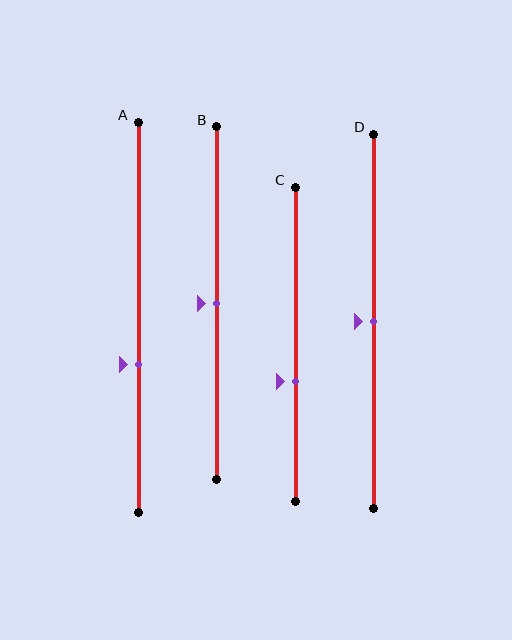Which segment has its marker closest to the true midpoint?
Segment B has its marker closest to the true midpoint.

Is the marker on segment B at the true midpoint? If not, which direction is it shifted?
Yes, the marker on segment B is at the true midpoint.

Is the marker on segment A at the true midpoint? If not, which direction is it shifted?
No, the marker on segment A is shifted downward by about 12% of the segment length.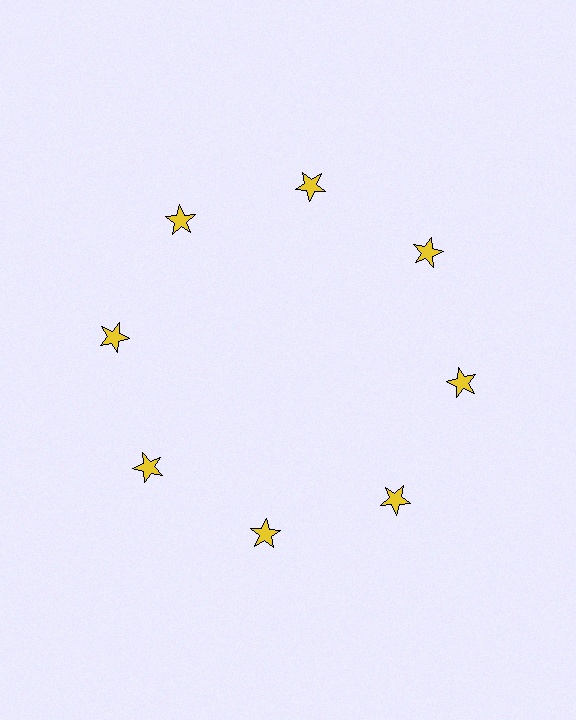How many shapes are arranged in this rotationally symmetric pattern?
There are 8 shapes, arranged in 8 groups of 1.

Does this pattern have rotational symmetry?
Yes, this pattern has 8-fold rotational symmetry. It looks the same after rotating 45 degrees around the center.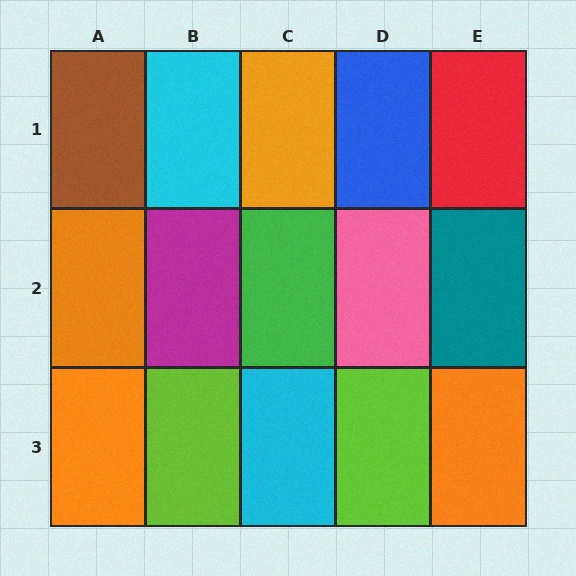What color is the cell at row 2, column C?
Green.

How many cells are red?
1 cell is red.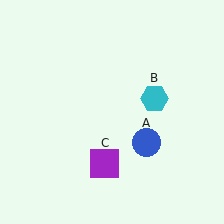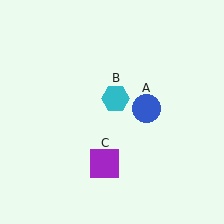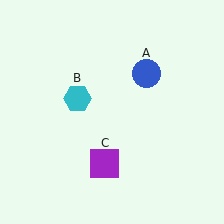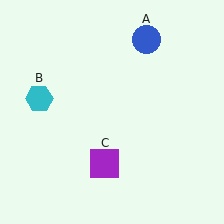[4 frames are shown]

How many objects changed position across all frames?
2 objects changed position: blue circle (object A), cyan hexagon (object B).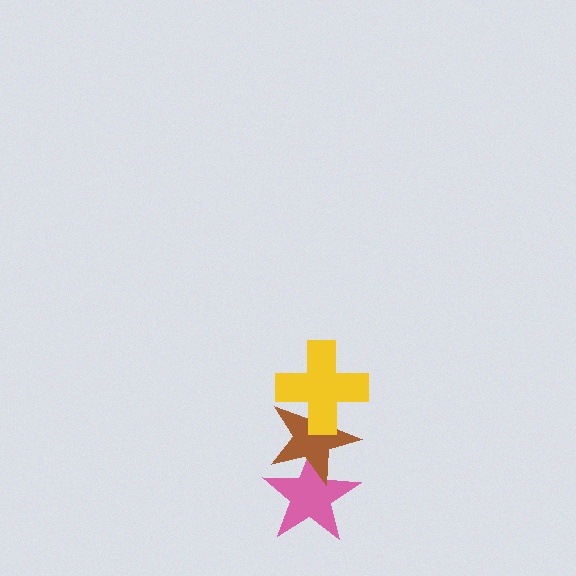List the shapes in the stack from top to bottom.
From top to bottom: the yellow cross, the brown star, the pink star.